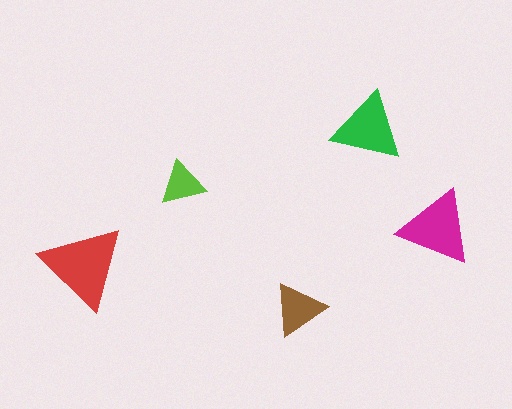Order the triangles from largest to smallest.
the red one, the magenta one, the green one, the brown one, the lime one.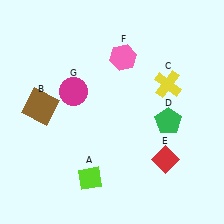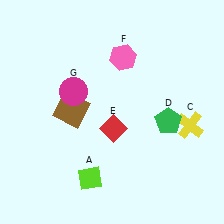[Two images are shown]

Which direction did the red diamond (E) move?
The red diamond (E) moved left.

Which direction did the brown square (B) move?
The brown square (B) moved right.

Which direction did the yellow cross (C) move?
The yellow cross (C) moved down.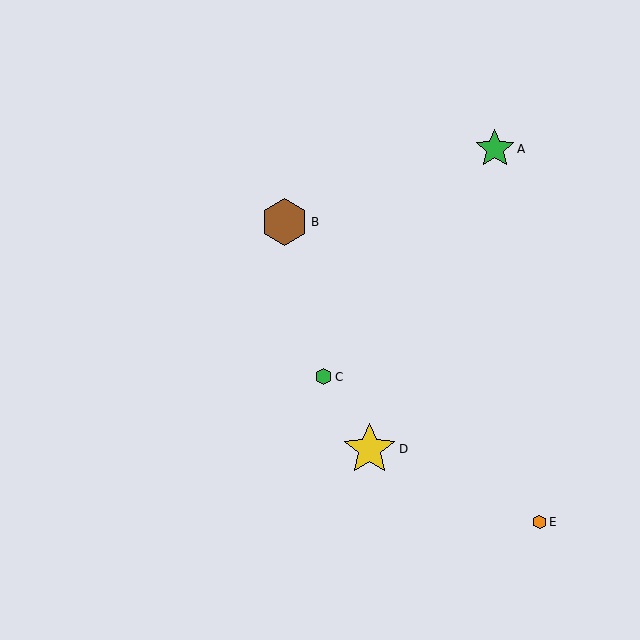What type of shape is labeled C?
Shape C is a green hexagon.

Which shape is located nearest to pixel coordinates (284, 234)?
The brown hexagon (labeled B) at (285, 222) is nearest to that location.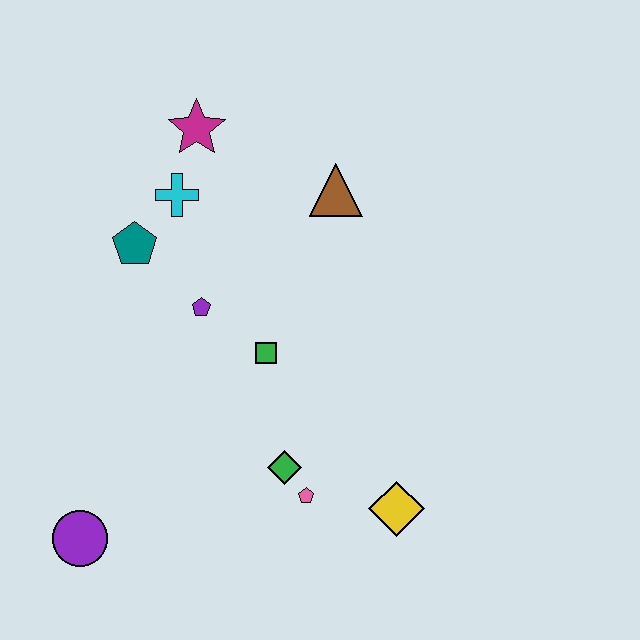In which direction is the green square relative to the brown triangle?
The green square is below the brown triangle.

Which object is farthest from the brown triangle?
The purple circle is farthest from the brown triangle.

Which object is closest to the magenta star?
The cyan cross is closest to the magenta star.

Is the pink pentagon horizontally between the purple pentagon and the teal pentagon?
No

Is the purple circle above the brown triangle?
No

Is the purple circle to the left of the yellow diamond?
Yes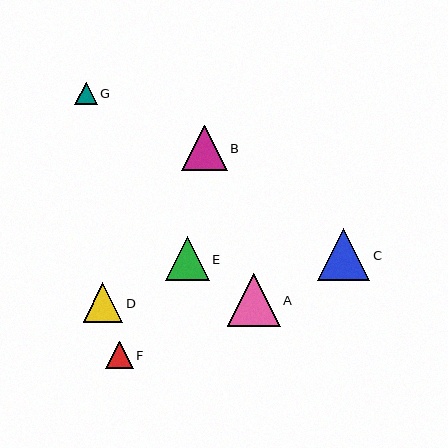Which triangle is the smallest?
Triangle G is the smallest with a size of approximately 22 pixels.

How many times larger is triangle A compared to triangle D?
Triangle A is approximately 1.3 times the size of triangle D.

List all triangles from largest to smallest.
From largest to smallest: A, C, B, E, D, F, G.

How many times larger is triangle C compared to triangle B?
Triangle C is approximately 1.1 times the size of triangle B.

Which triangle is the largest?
Triangle A is the largest with a size of approximately 53 pixels.